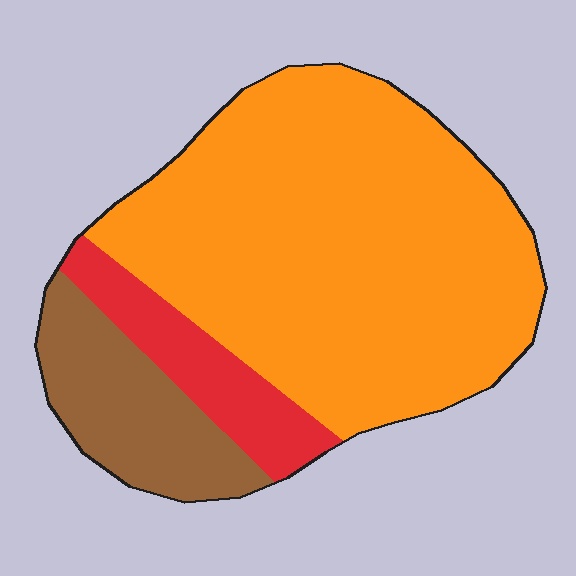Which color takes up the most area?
Orange, at roughly 70%.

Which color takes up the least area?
Red, at roughly 10%.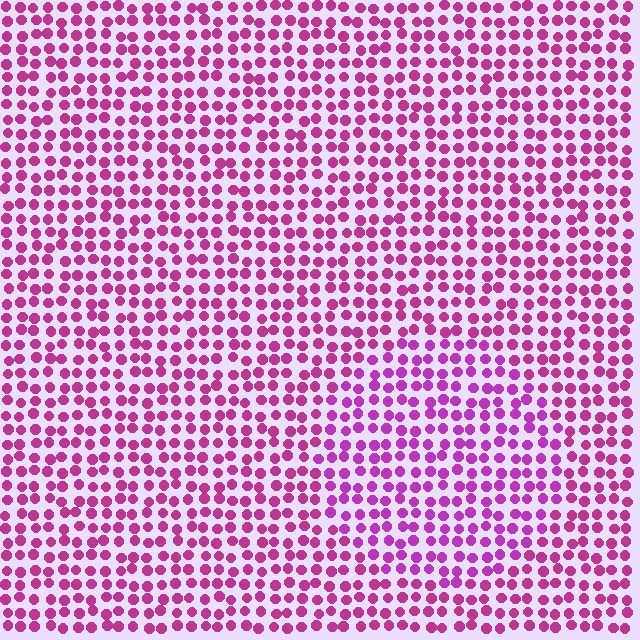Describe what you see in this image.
The image is filled with small magenta elements in a uniform arrangement. A circle-shaped region is visible where the elements are tinted to a slightly different hue, forming a subtle color boundary.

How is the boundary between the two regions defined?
The boundary is defined purely by a slight shift in hue (about 20 degrees). Spacing, size, and orientation are identical on both sides.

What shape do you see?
I see a circle.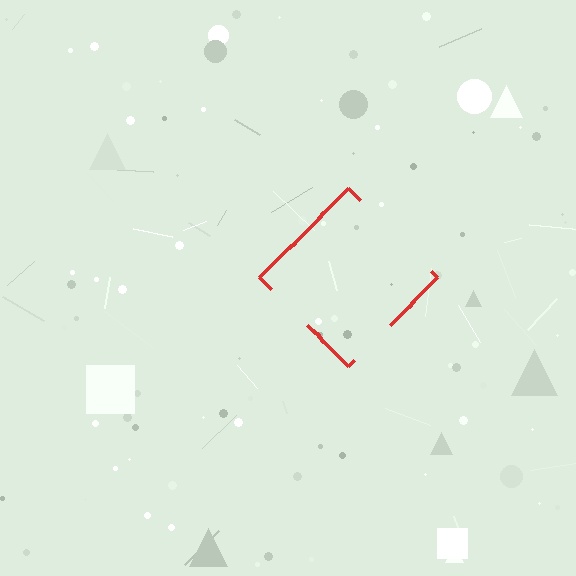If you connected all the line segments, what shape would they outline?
They would outline a diamond.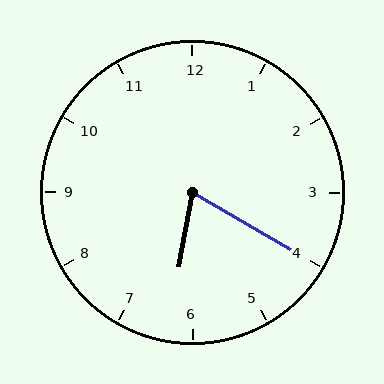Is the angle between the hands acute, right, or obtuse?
It is acute.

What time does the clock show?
6:20.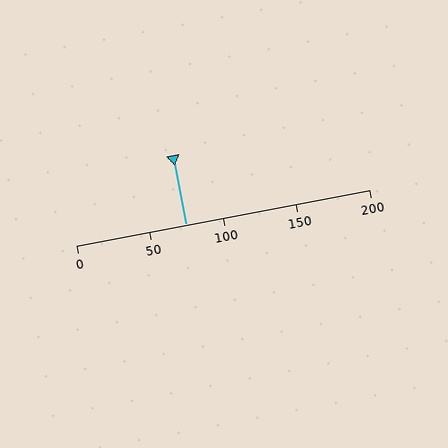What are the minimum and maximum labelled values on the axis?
The axis runs from 0 to 200.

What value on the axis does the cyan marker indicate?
The marker indicates approximately 75.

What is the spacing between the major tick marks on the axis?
The major ticks are spaced 50 apart.